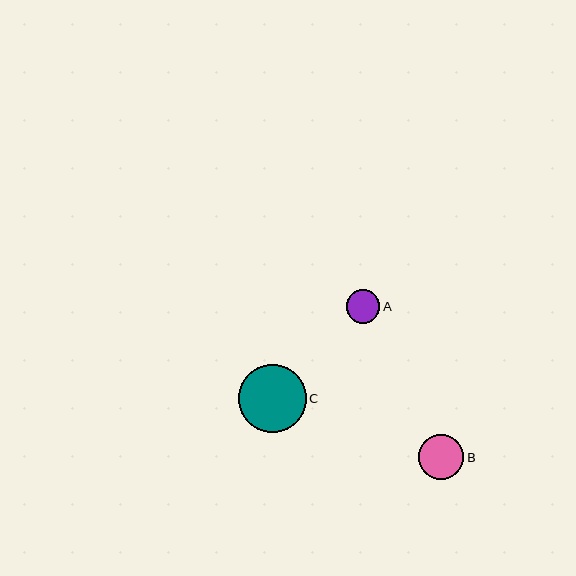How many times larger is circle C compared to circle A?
Circle C is approximately 2.0 times the size of circle A.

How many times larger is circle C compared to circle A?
Circle C is approximately 2.0 times the size of circle A.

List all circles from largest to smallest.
From largest to smallest: C, B, A.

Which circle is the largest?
Circle C is the largest with a size of approximately 67 pixels.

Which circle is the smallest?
Circle A is the smallest with a size of approximately 33 pixels.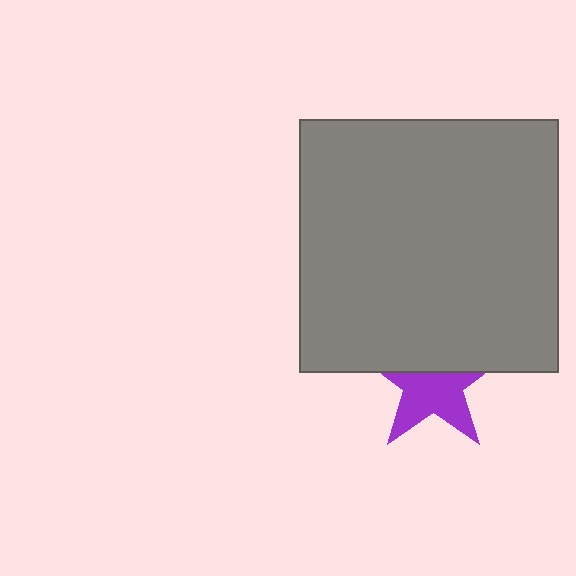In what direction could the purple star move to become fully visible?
The purple star could move down. That would shift it out from behind the gray rectangle entirely.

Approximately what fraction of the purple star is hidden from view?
Roughly 45% of the purple star is hidden behind the gray rectangle.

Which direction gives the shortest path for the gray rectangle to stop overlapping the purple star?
Moving up gives the shortest separation.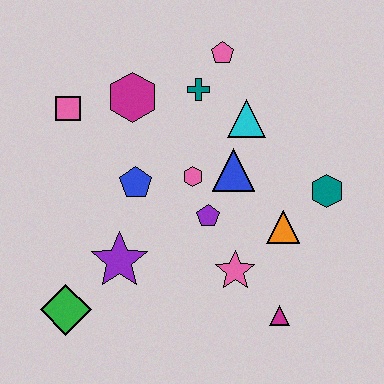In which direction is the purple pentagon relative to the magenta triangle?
The purple pentagon is above the magenta triangle.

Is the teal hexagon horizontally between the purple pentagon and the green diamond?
No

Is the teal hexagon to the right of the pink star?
Yes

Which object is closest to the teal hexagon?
The orange triangle is closest to the teal hexagon.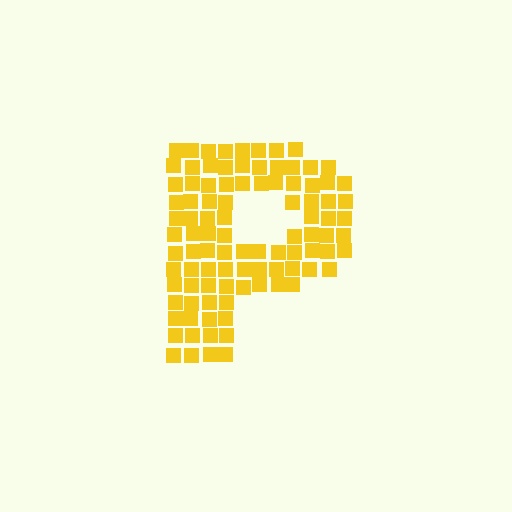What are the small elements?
The small elements are squares.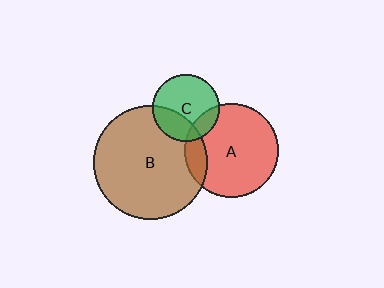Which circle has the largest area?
Circle B (brown).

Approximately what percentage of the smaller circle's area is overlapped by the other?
Approximately 15%.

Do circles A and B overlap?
Yes.